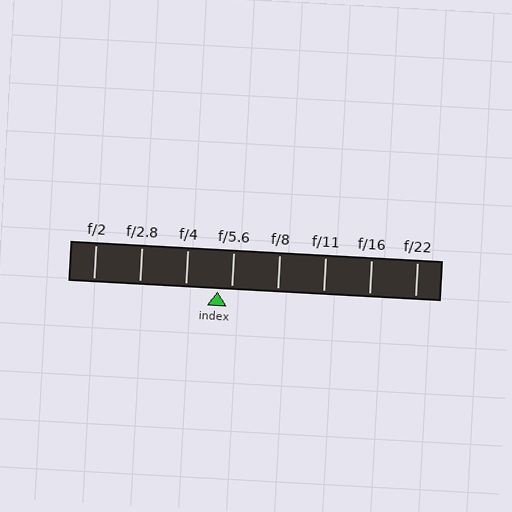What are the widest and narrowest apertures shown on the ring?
The widest aperture shown is f/2 and the narrowest is f/22.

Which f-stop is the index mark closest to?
The index mark is closest to f/5.6.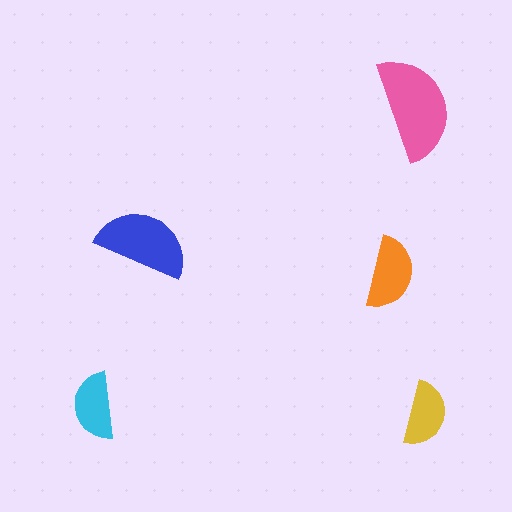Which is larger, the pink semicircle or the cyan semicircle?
The pink one.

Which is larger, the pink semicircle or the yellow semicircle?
The pink one.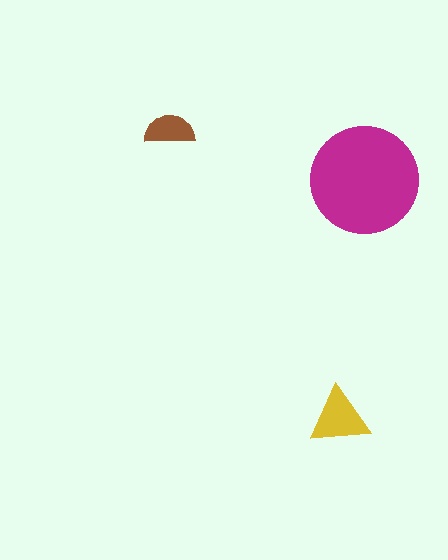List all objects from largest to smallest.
The magenta circle, the yellow triangle, the brown semicircle.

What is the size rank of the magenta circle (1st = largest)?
1st.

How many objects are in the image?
There are 3 objects in the image.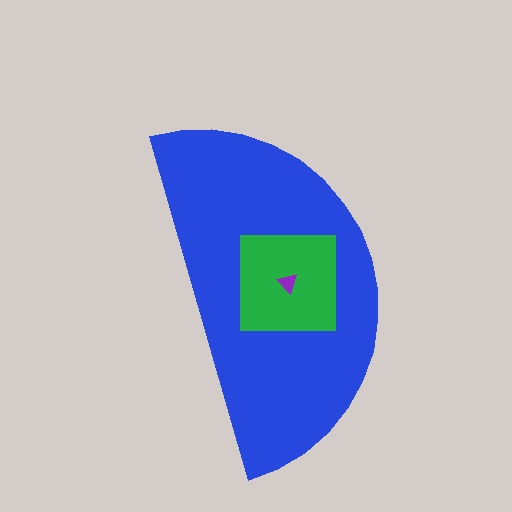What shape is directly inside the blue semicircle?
The green square.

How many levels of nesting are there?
3.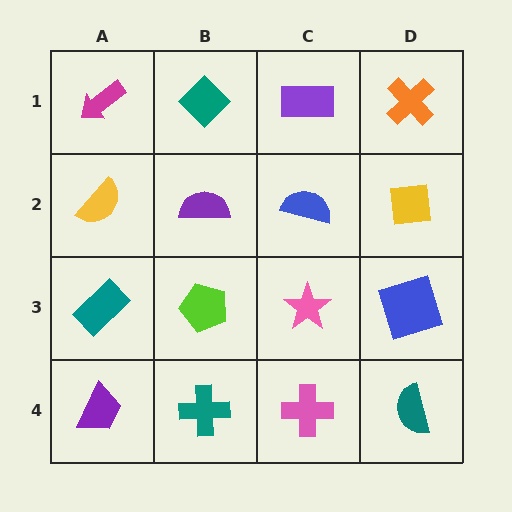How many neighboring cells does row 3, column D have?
3.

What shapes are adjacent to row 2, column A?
A magenta arrow (row 1, column A), a teal rectangle (row 3, column A), a purple semicircle (row 2, column B).